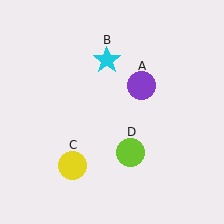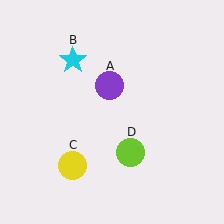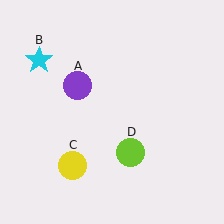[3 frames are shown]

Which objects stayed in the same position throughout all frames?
Yellow circle (object C) and lime circle (object D) remained stationary.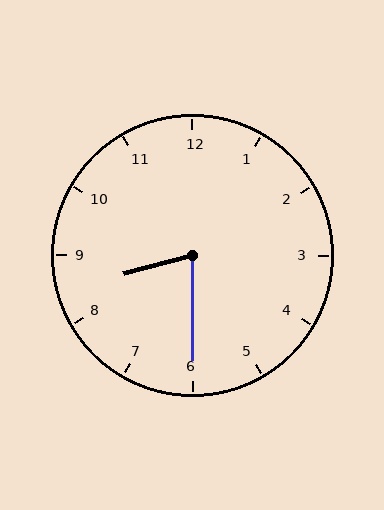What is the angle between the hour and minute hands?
Approximately 75 degrees.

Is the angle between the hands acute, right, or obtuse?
It is acute.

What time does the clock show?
8:30.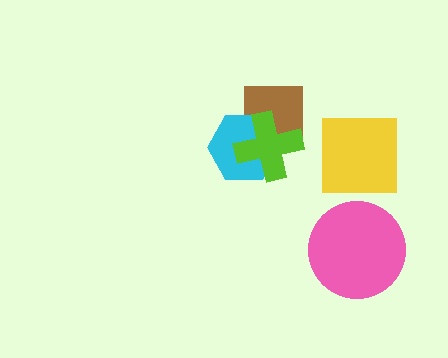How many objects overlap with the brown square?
2 objects overlap with the brown square.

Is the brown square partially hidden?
Yes, it is partially covered by another shape.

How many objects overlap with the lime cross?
2 objects overlap with the lime cross.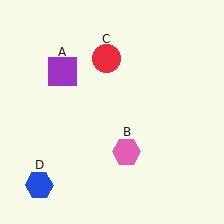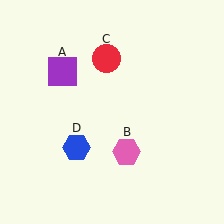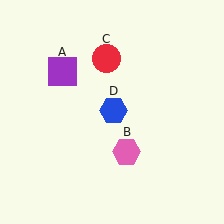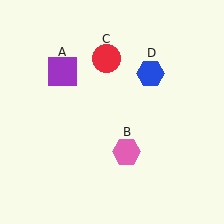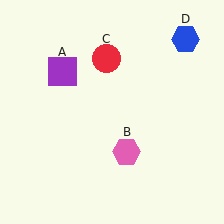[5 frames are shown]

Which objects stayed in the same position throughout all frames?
Purple square (object A) and pink hexagon (object B) and red circle (object C) remained stationary.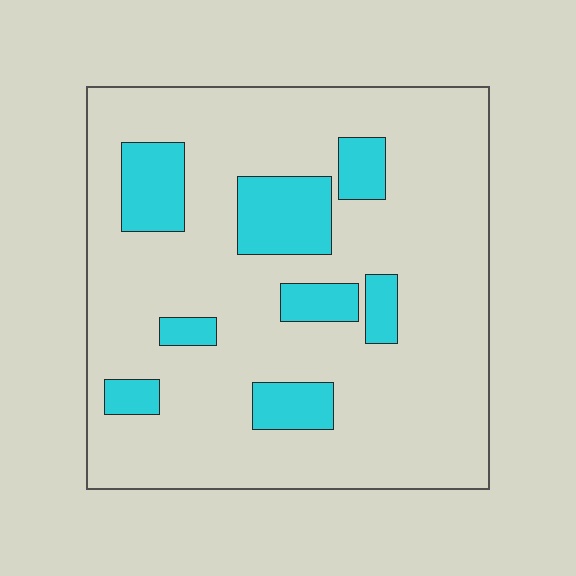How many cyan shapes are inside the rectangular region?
8.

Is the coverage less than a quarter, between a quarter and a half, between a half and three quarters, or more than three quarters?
Less than a quarter.